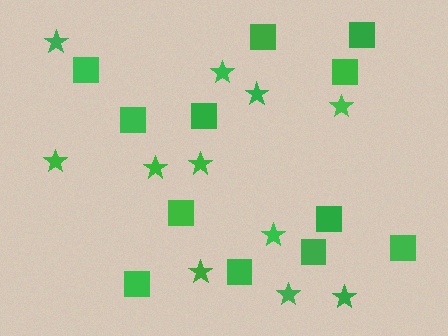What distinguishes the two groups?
There are 2 groups: one group of stars (11) and one group of squares (12).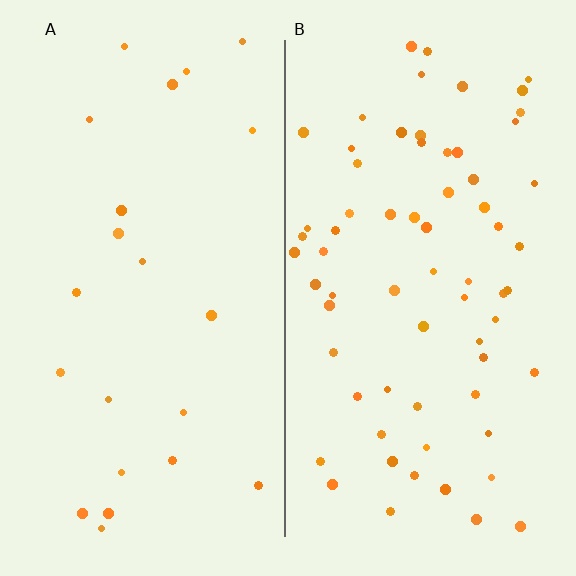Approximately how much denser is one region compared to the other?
Approximately 3.1× — region B over region A.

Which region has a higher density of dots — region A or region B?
B (the right).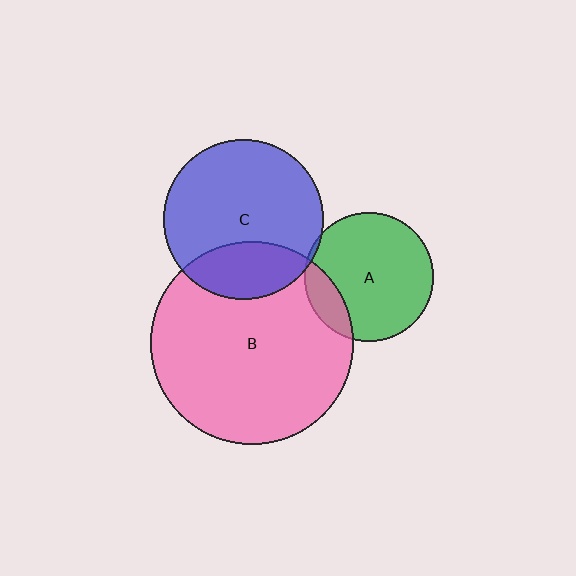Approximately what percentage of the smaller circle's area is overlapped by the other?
Approximately 25%.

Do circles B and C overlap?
Yes.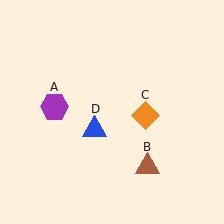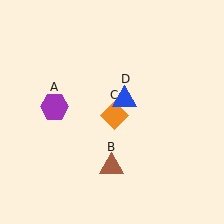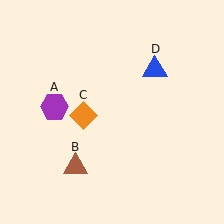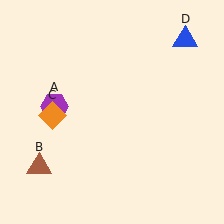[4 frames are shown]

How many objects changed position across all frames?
3 objects changed position: brown triangle (object B), orange diamond (object C), blue triangle (object D).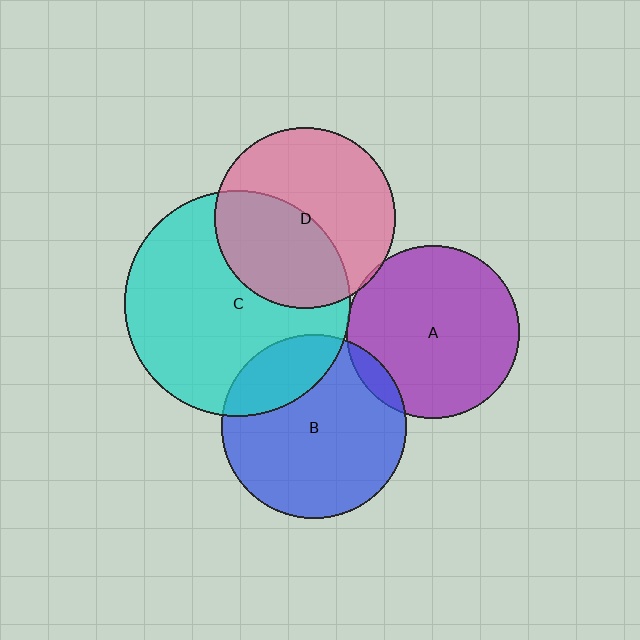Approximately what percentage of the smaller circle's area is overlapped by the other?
Approximately 45%.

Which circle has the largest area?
Circle C (cyan).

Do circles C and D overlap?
Yes.